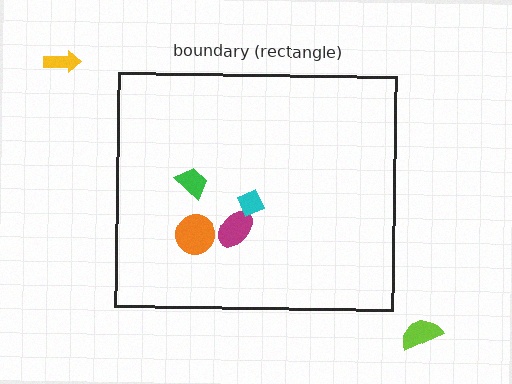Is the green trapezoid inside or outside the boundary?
Inside.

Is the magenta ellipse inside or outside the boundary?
Inside.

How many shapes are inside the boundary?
4 inside, 2 outside.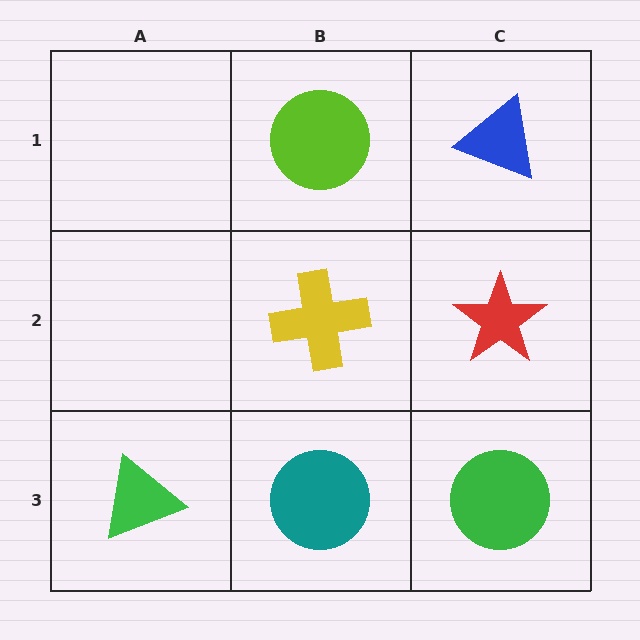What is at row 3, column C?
A green circle.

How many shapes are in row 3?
3 shapes.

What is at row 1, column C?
A blue triangle.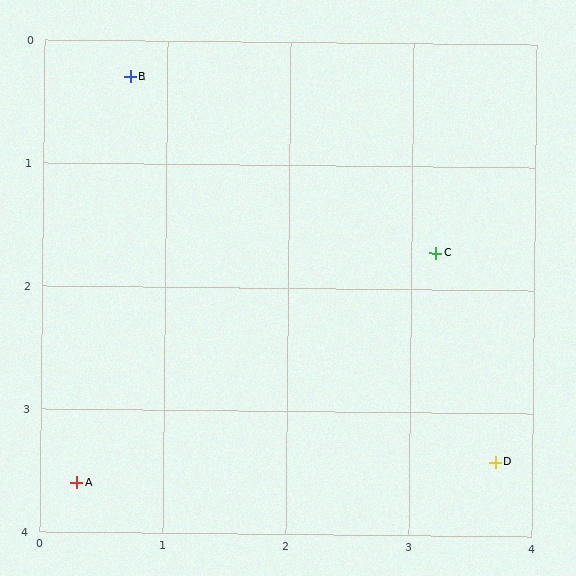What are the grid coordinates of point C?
Point C is at approximately (3.2, 1.7).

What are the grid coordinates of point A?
Point A is at approximately (0.3, 3.6).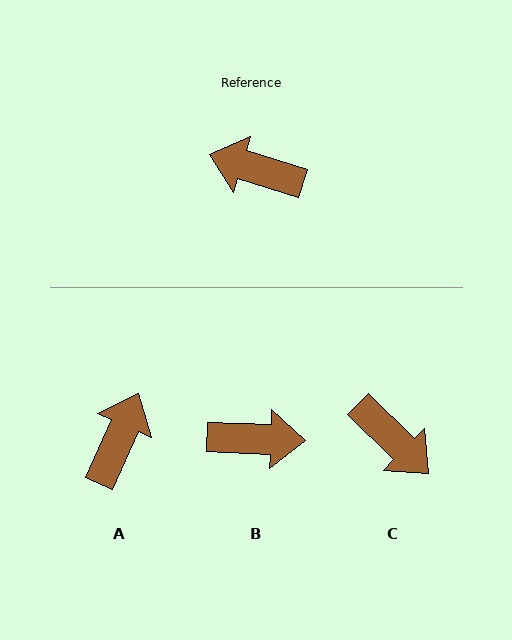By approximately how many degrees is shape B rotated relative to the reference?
Approximately 165 degrees clockwise.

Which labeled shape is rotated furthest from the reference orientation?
B, about 165 degrees away.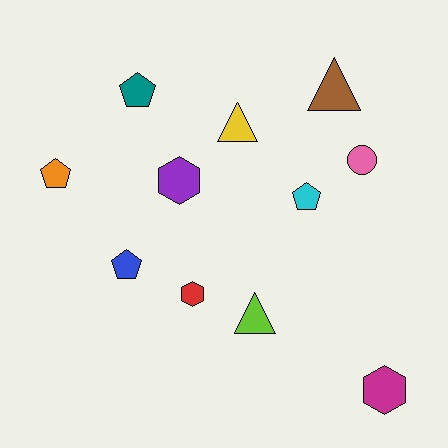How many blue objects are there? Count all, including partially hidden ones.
There is 1 blue object.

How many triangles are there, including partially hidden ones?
There are 3 triangles.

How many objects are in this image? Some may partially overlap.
There are 11 objects.